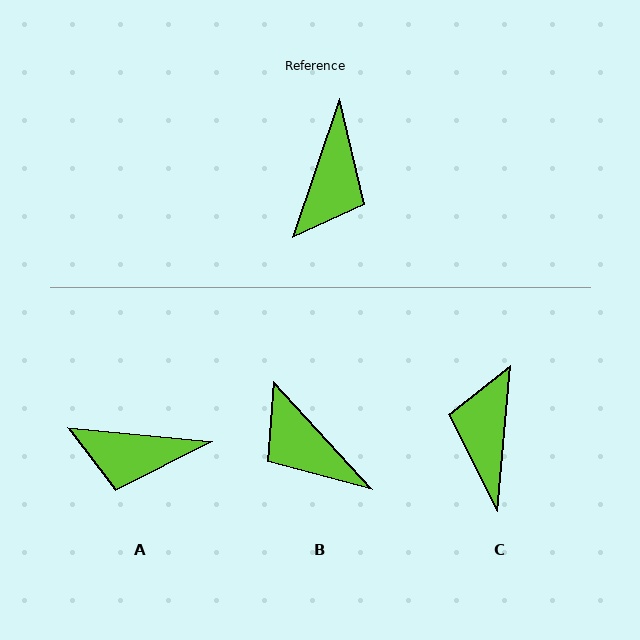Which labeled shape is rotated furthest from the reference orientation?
C, about 167 degrees away.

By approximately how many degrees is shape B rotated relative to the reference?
Approximately 119 degrees clockwise.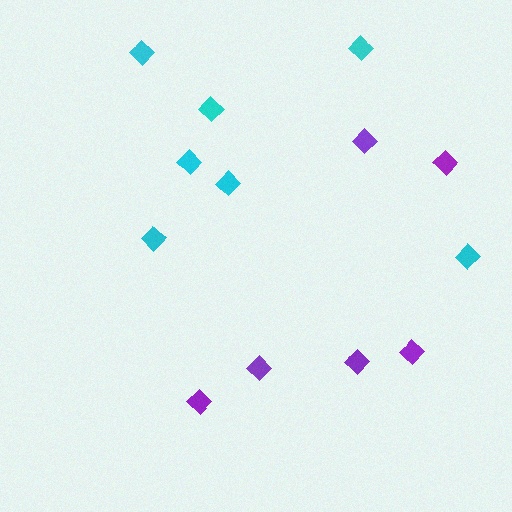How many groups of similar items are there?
There are 2 groups: one group of purple diamonds (6) and one group of cyan diamonds (7).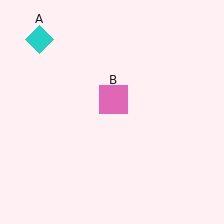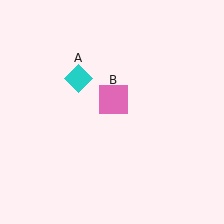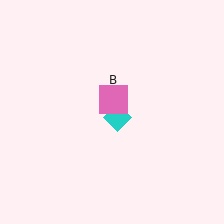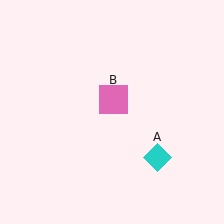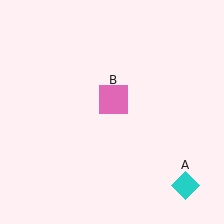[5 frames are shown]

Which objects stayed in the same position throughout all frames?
Pink square (object B) remained stationary.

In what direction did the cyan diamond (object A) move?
The cyan diamond (object A) moved down and to the right.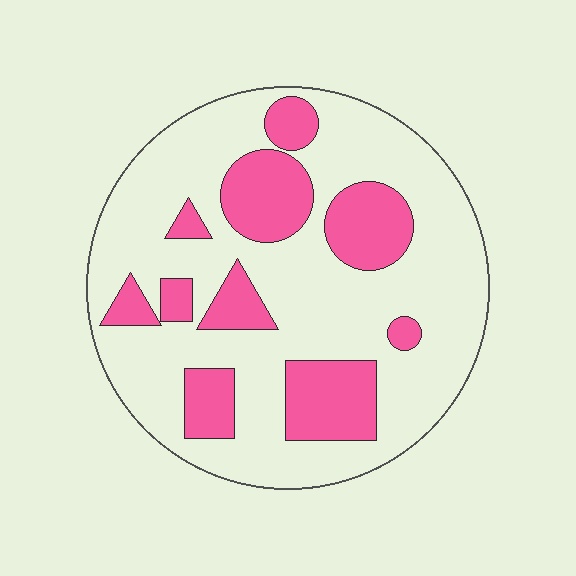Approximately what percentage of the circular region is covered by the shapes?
Approximately 25%.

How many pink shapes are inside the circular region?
10.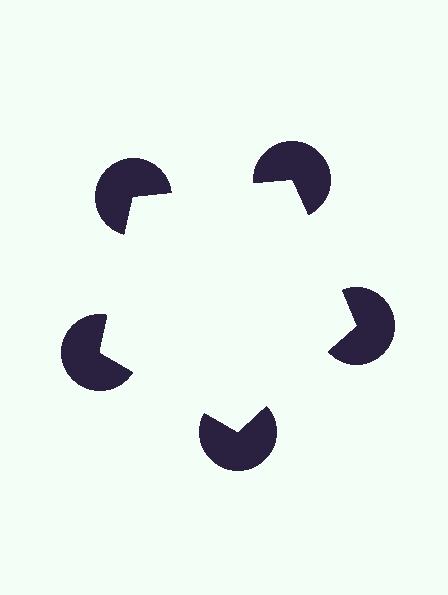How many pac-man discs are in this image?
There are 5 — one at each vertex of the illusory pentagon.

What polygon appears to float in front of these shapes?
An illusory pentagon — its edges are inferred from the aligned wedge cuts in the pac-man discs, not physically drawn.